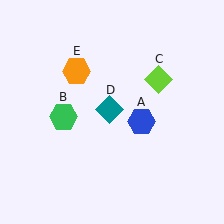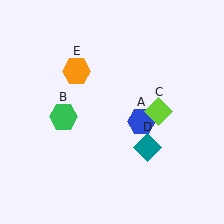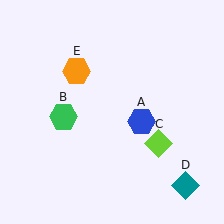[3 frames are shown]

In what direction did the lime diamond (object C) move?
The lime diamond (object C) moved down.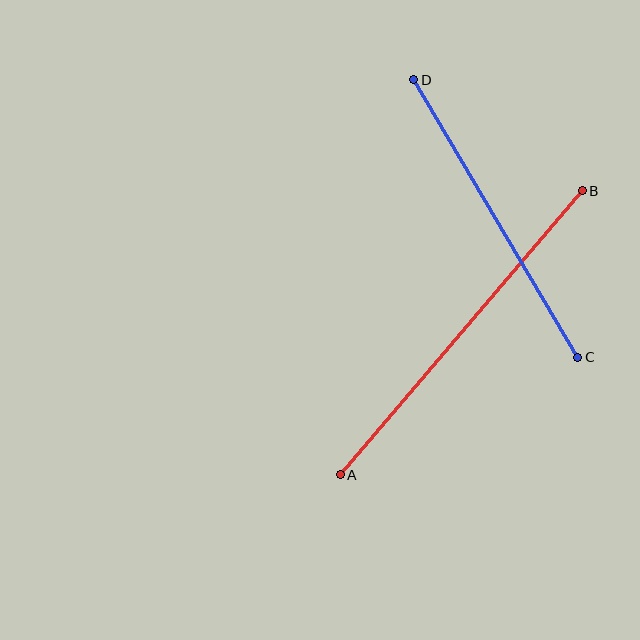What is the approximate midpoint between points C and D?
The midpoint is at approximately (496, 218) pixels.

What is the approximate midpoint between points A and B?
The midpoint is at approximately (461, 333) pixels.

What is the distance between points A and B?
The distance is approximately 373 pixels.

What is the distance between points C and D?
The distance is approximately 322 pixels.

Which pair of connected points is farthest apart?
Points A and B are farthest apart.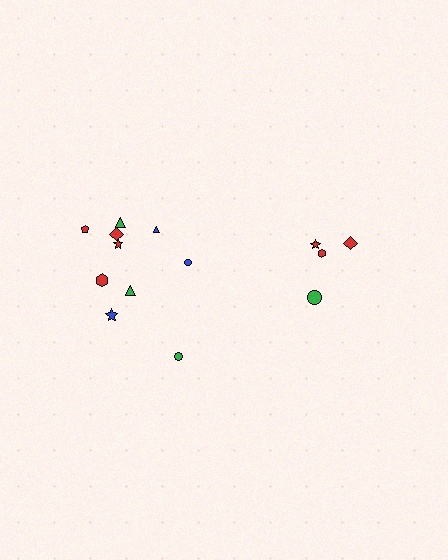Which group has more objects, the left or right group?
The left group.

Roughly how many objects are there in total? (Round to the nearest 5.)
Roughly 15 objects in total.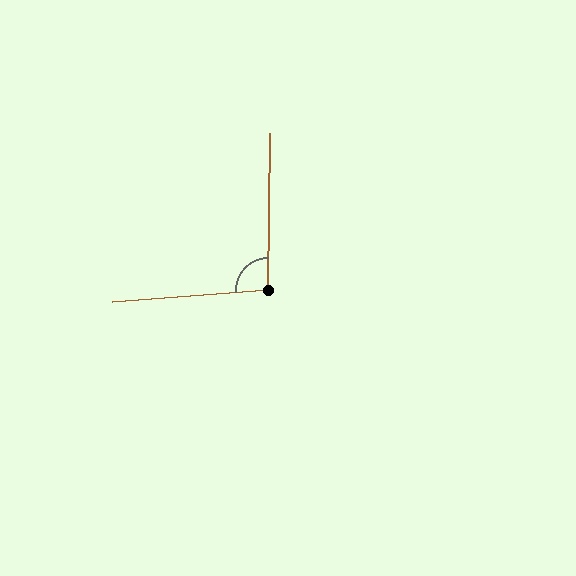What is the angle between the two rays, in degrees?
Approximately 95 degrees.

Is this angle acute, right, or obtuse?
It is approximately a right angle.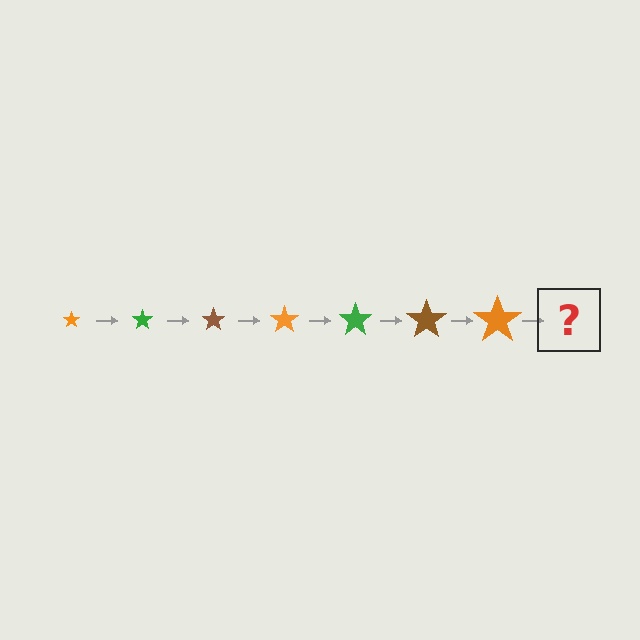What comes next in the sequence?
The next element should be a green star, larger than the previous one.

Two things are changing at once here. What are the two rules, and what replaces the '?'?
The two rules are that the star grows larger each step and the color cycles through orange, green, and brown. The '?' should be a green star, larger than the previous one.